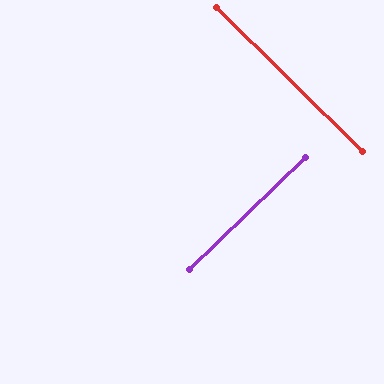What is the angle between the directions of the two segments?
Approximately 88 degrees.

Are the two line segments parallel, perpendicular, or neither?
Perpendicular — they meet at approximately 88°.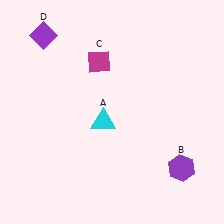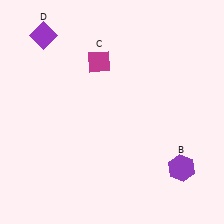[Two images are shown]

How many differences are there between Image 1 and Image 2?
There is 1 difference between the two images.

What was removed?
The cyan triangle (A) was removed in Image 2.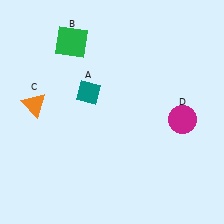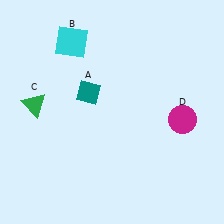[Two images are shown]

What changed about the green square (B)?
In Image 1, B is green. In Image 2, it changed to cyan.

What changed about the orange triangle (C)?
In Image 1, C is orange. In Image 2, it changed to green.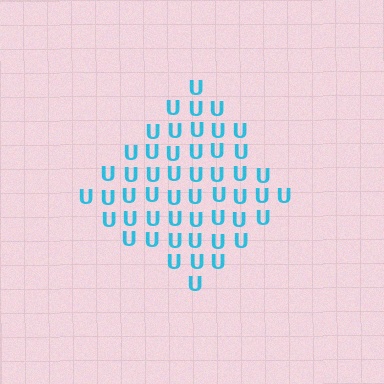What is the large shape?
The large shape is a diamond.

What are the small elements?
The small elements are letter U's.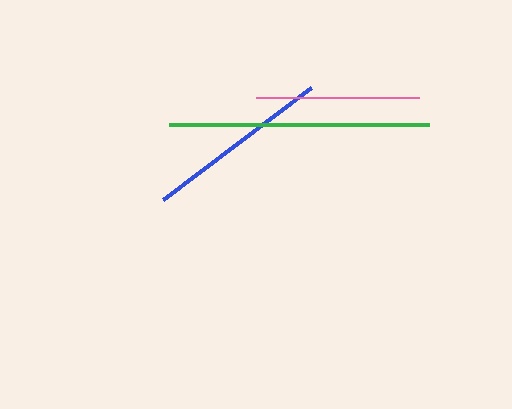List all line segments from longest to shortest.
From longest to shortest: green, blue, pink.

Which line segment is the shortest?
The pink line is the shortest at approximately 163 pixels.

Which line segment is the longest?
The green line is the longest at approximately 261 pixels.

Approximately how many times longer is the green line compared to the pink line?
The green line is approximately 1.6 times the length of the pink line.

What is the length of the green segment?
The green segment is approximately 261 pixels long.